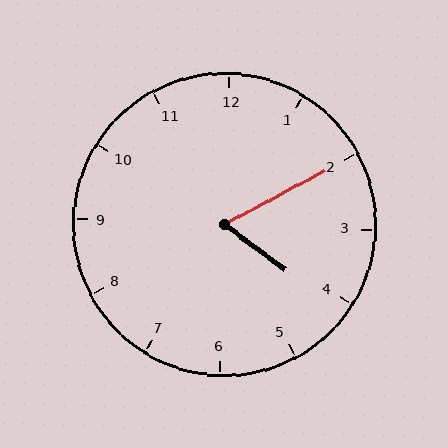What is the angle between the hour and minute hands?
Approximately 65 degrees.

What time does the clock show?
4:10.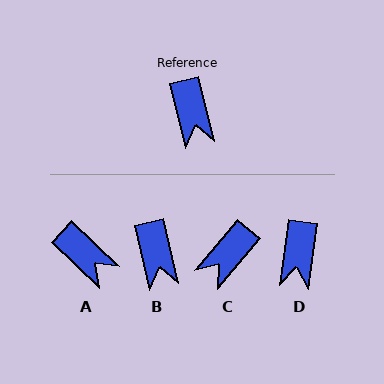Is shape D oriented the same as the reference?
No, it is off by about 22 degrees.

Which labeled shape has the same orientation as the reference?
B.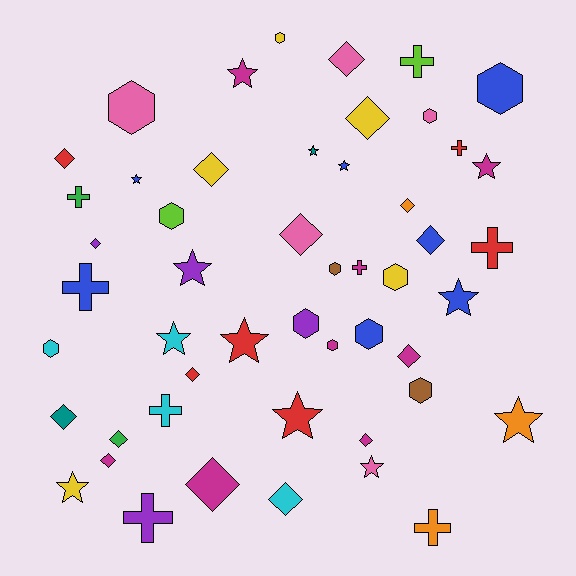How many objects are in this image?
There are 50 objects.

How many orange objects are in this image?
There are 3 orange objects.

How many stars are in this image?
There are 13 stars.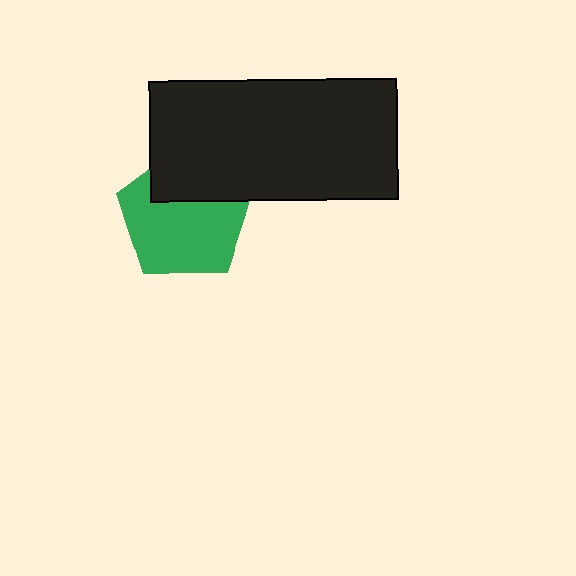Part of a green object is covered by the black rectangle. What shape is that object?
It is a pentagon.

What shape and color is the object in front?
The object in front is a black rectangle.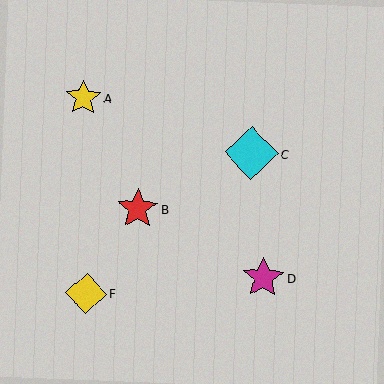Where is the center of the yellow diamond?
The center of the yellow diamond is at (86, 293).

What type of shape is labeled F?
Shape F is a yellow diamond.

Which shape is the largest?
The cyan diamond (labeled C) is the largest.